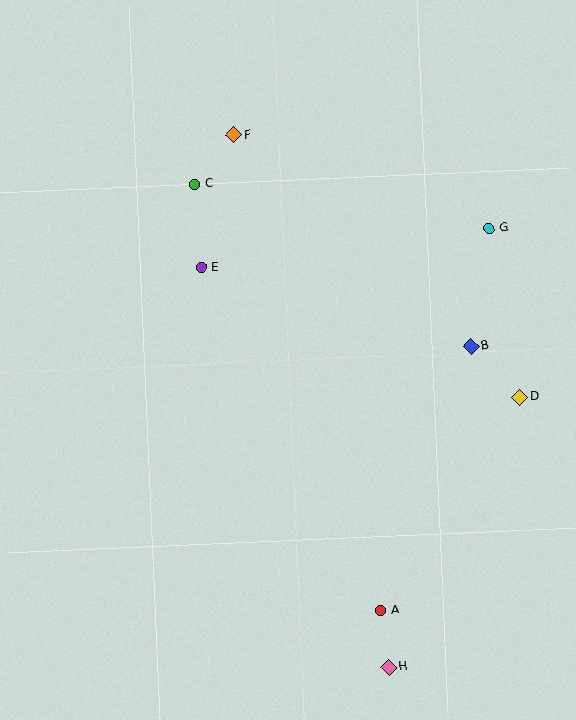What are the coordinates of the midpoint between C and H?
The midpoint between C and H is at (292, 426).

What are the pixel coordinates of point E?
Point E is at (201, 267).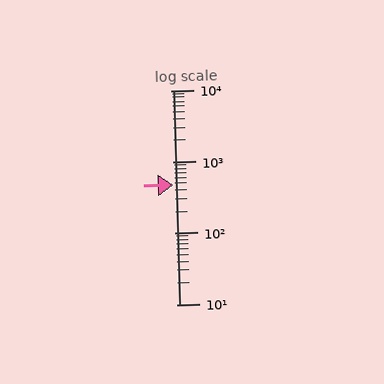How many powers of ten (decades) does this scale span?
The scale spans 3 decades, from 10 to 10000.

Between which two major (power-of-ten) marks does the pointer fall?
The pointer is between 100 and 1000.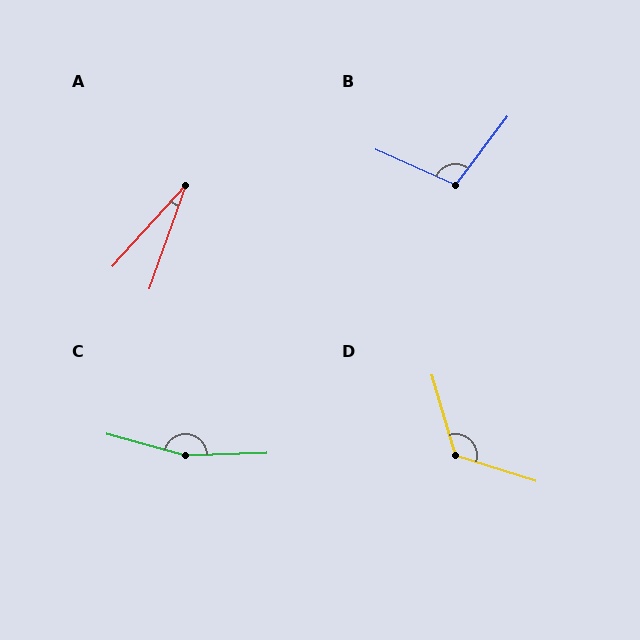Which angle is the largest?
C, at approximately 163 degrees.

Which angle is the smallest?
A, at approximately 23 degrees.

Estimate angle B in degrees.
Approximately 103 degrees.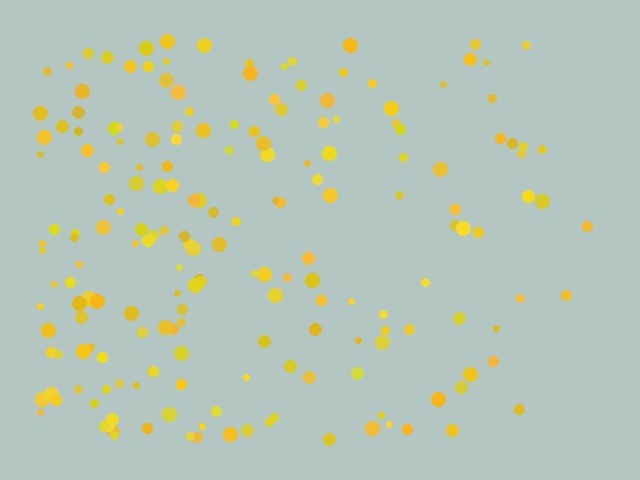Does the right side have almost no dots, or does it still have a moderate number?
Still a moderate number, just noticeably fewer than the left.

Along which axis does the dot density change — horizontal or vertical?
Horizontal.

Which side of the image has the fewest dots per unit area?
The right.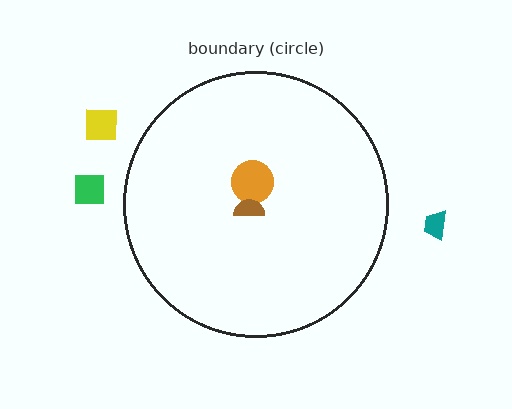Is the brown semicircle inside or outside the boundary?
Inside.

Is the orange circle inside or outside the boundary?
Inside.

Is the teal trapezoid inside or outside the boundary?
Outside.